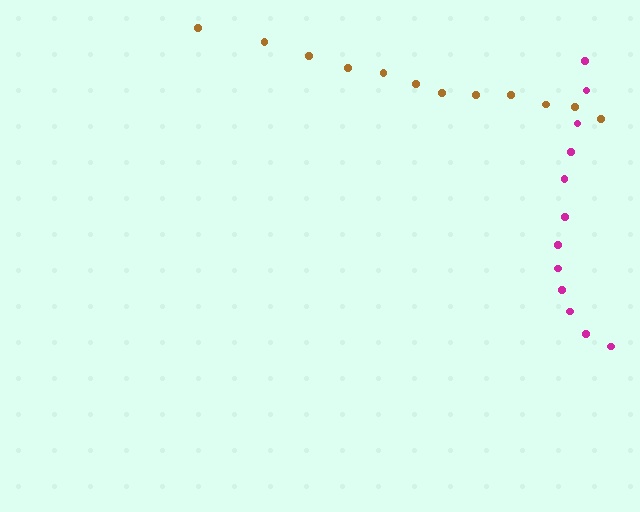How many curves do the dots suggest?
There are 2 distinct paths.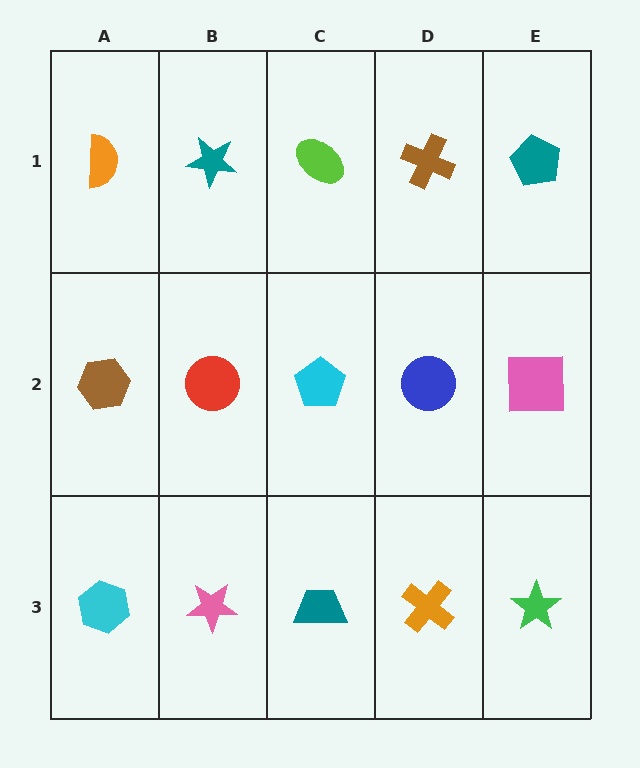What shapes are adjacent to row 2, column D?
A brown cross (row 1, column D), an orange cross (row 3, column D), a cyan pentagon (row 2, column C), a pink square (row 2, column E).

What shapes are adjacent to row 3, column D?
A blue circle (row 2, column D), a teal trapezoid (row 3, column C), a green star (row 3, column E).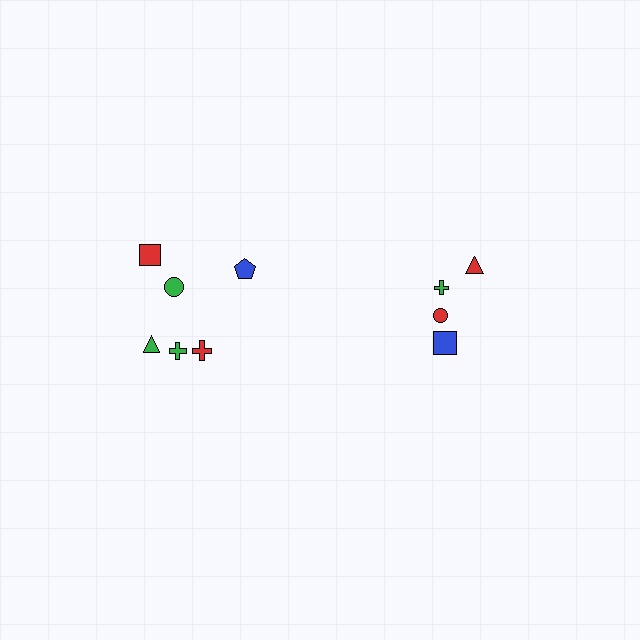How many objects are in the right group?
There are 4 objects.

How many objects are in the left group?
There are 6 objects.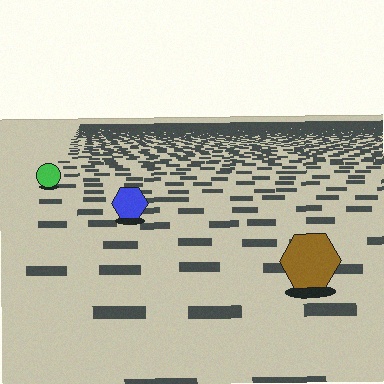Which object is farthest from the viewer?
The green circle is farthest from the viewer. It appears smaller and the ground texture around it is denser.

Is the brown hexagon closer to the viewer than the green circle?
Yes. The brown hexagon is closer — you can tell from the texture gradient: the ground texture is coarser near it.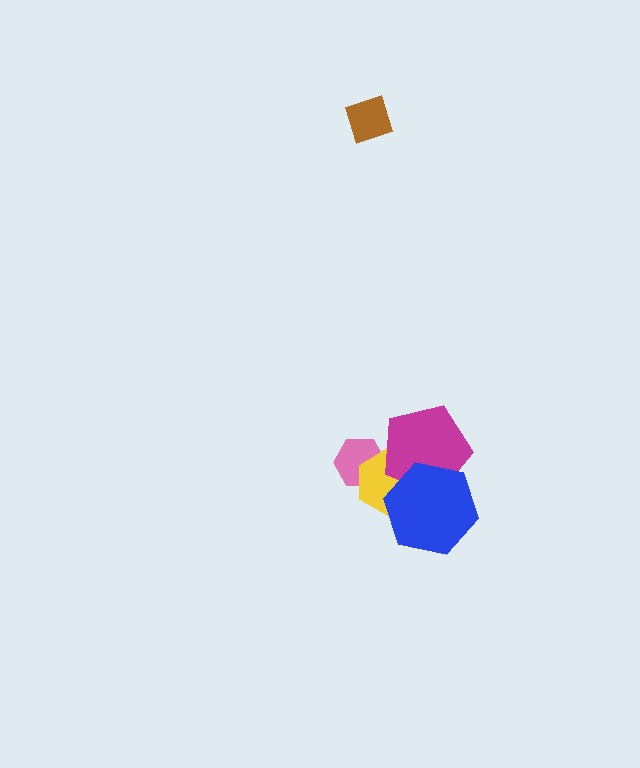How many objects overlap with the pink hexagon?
1 object overlaps with the pink hexagon.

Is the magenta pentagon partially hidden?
Yes, it is partially covered by another shape.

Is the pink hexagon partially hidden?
Yes, it is partially covered by another shape.